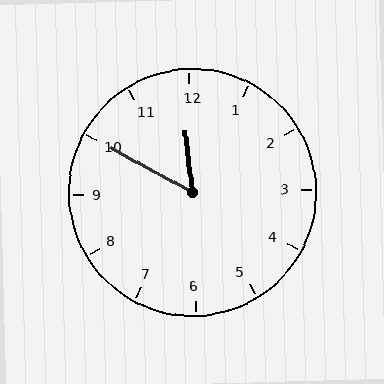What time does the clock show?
11:50.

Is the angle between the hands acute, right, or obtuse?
It is acute.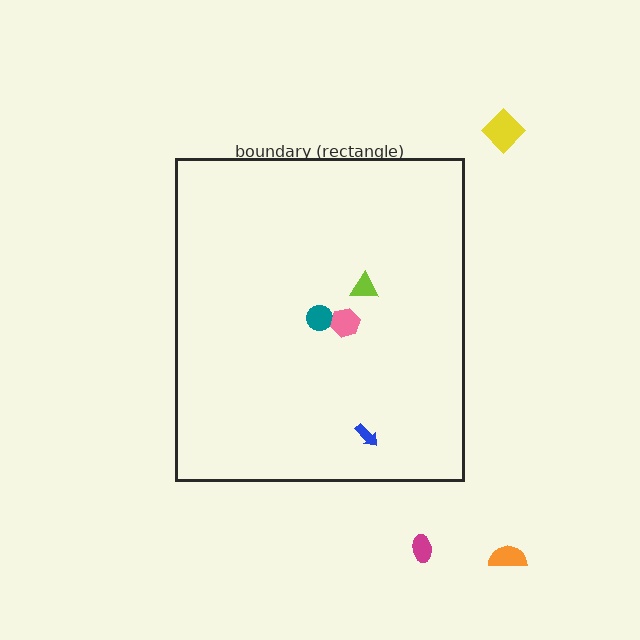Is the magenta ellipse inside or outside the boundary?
Outside.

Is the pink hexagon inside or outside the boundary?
Inside.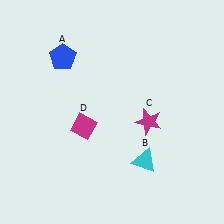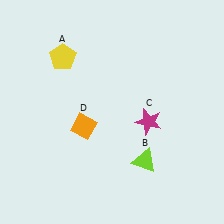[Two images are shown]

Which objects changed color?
A changed from blue to yellow. B changed from cyan to lime. D changed from magenta to orange.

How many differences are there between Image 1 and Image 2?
There are 3 differences between the two images.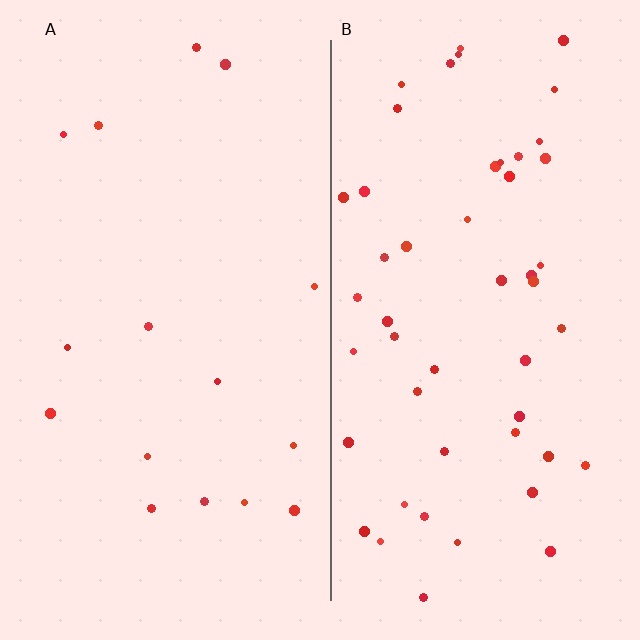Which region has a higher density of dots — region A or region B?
B (the right).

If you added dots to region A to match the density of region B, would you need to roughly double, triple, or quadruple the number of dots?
Approximately triple.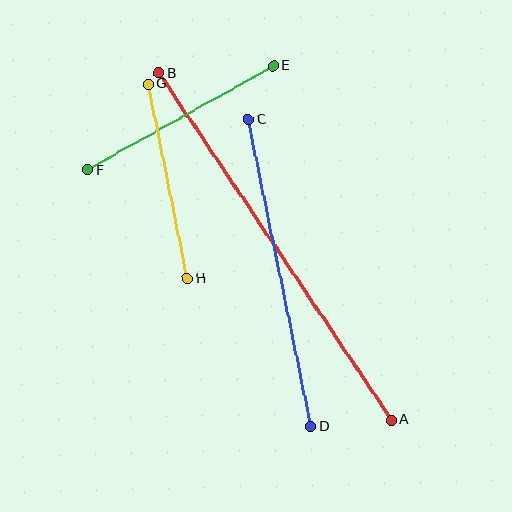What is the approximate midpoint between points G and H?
The midpoint is at approximately (167, 181) pixels.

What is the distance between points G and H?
The distance is approximately 198 pixels.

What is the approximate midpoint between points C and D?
The midpoint is at approximately (280, 273) pixels.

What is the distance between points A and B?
The distance is approximately 417 pixels.